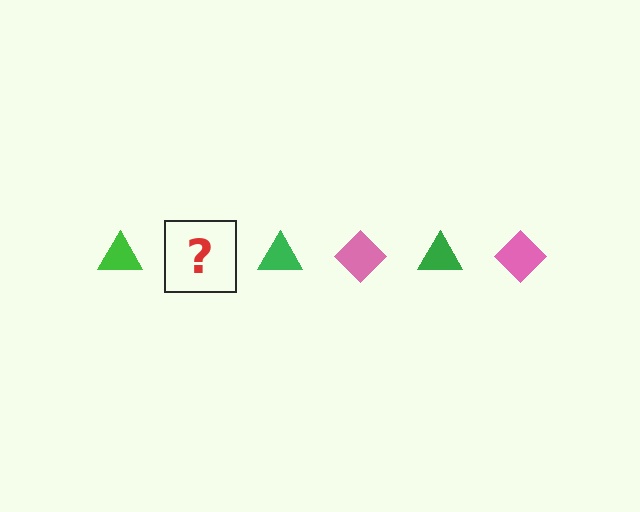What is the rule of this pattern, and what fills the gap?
The rule is that the pattern alternates between green triangle and pink diamond. The gap should be filled with a pink diamond.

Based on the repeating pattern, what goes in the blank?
The blank should be a pink diamond.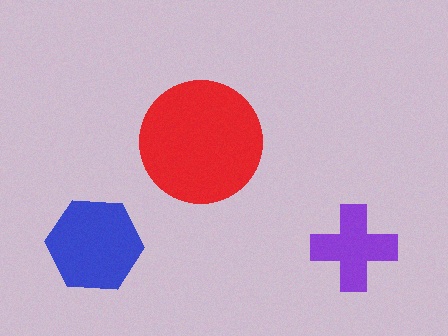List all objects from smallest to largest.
The purple cross, the blue hexagon, the red circle.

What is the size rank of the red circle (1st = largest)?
1st.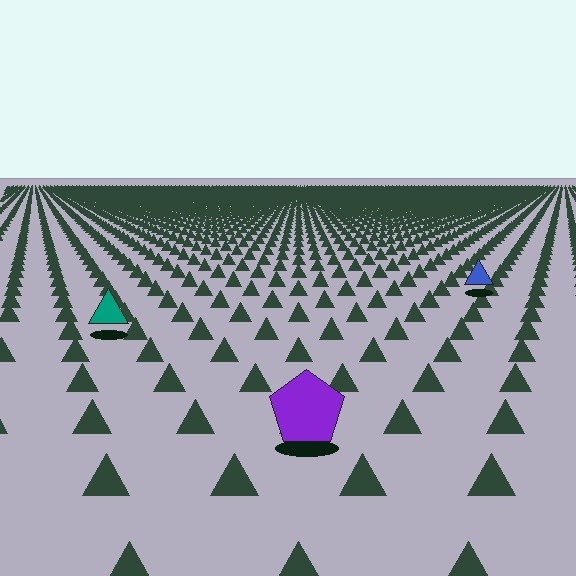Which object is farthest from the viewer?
The blue triangle is farthest from the viewer. It appears smaller and the ground texture around it is denser.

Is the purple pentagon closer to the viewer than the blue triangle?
Yes. The purple pentagon is closer — you can tell from the texture gradient: the ground texture is coarser near it.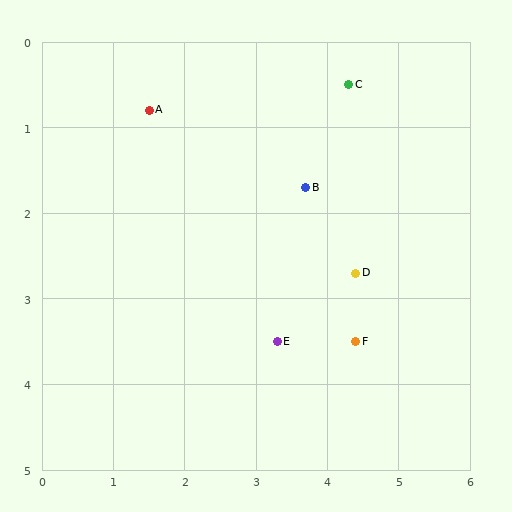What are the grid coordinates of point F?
Point F is at approximately (4.4, 3.5).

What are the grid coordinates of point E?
Point E is at approximately (3.3, 3.5).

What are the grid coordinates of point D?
Point D is at approximately (4.4, 2.7).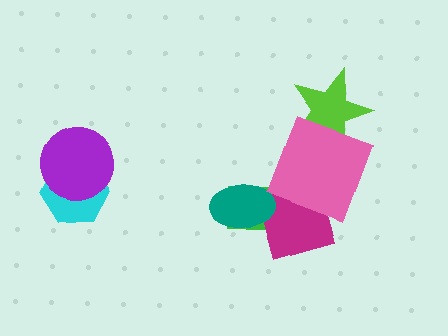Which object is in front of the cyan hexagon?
The purple circle is in front of the cyan hexagon.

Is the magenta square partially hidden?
Yes, it is partially covered by another shape.